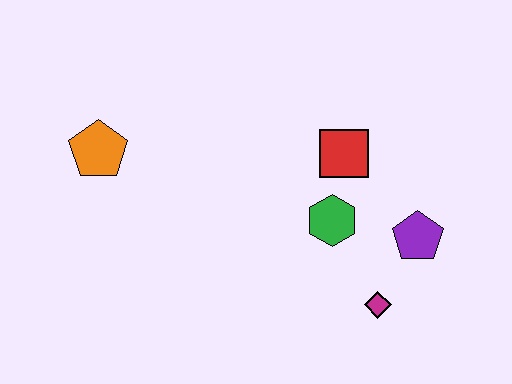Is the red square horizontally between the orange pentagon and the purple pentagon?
Yes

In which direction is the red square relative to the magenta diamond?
The red square is above the magenta diamond.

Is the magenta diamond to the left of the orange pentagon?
No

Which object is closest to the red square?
The green hexagon is closest to the red square.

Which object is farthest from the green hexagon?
The orange pentagon is farthest from the green hexagon.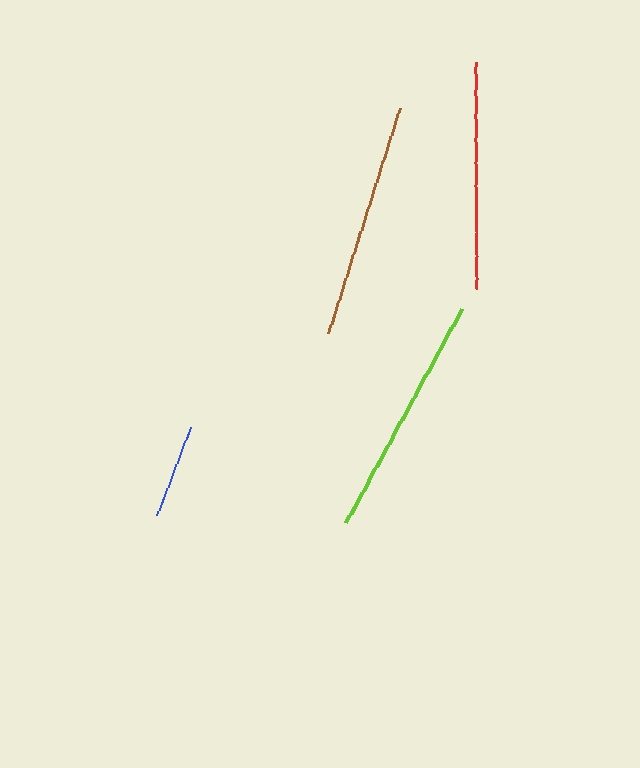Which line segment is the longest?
The lime line is the longest at approximately 243 pixels.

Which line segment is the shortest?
The blue line is the shortest at approximately 95 pixels.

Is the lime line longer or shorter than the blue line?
The lime line is longer than the blue line.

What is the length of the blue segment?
The blue segment is approximately 95 pixels long.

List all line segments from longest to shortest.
From longest to shortest: lime, brown, red, blue.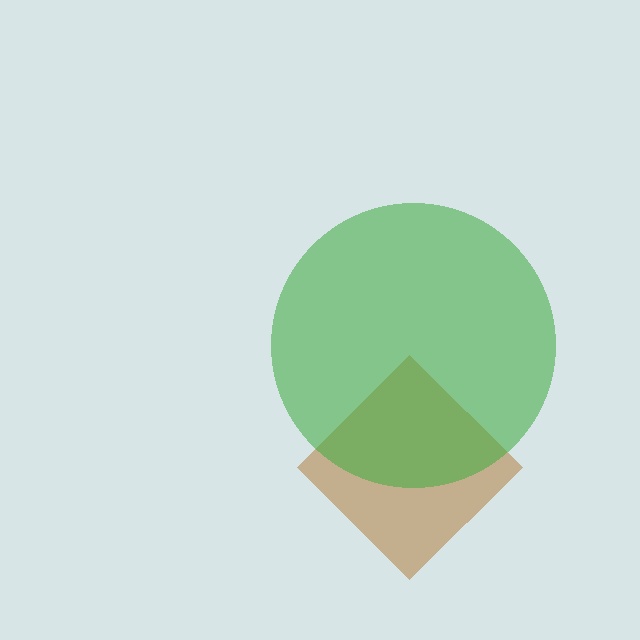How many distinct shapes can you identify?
There are 2 distinct shapes: a brown diamond, a green circle.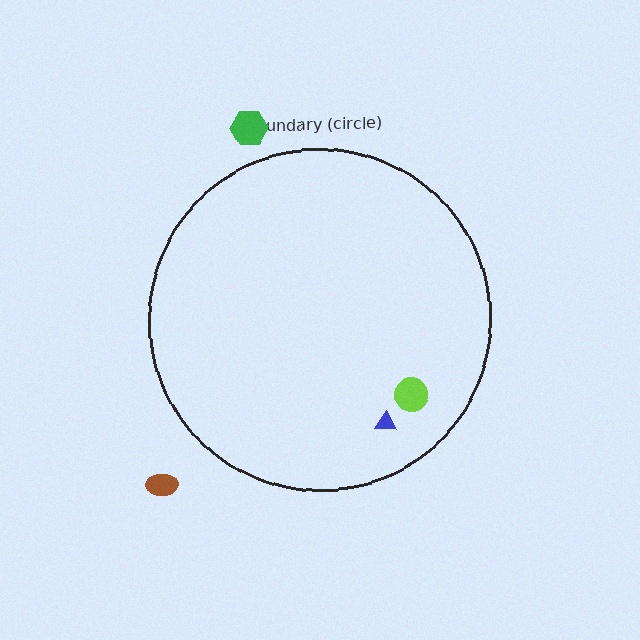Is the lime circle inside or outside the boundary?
Inside.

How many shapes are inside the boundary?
2 inside, 2 outside.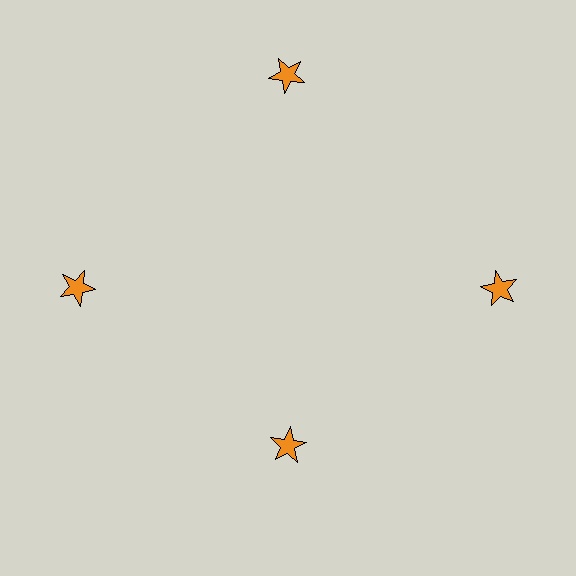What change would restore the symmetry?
The symmetry would be restored by moving it outward, back onto the ring so that all 4 stars sit at equal angles and equal distance from the center.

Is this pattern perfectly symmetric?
No. The 4 orange stars are arranged in a ring, but one element near the 6 o'clock position is pulled inward toward the center, breaking the 4-fold rotational symmetry.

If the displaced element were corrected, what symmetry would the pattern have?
It would have 4-fold rotational symmetry — the pattern would map onto itself every 90 degrees.